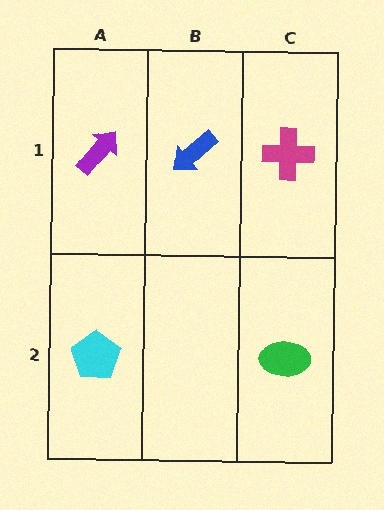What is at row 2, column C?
A green ellipse.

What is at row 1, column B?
A blue arrow.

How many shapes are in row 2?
2 shapes.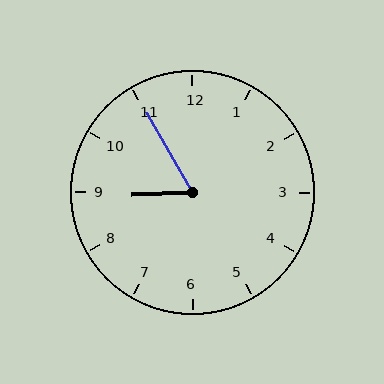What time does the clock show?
8:55.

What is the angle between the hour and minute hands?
Approximately 62 degrees.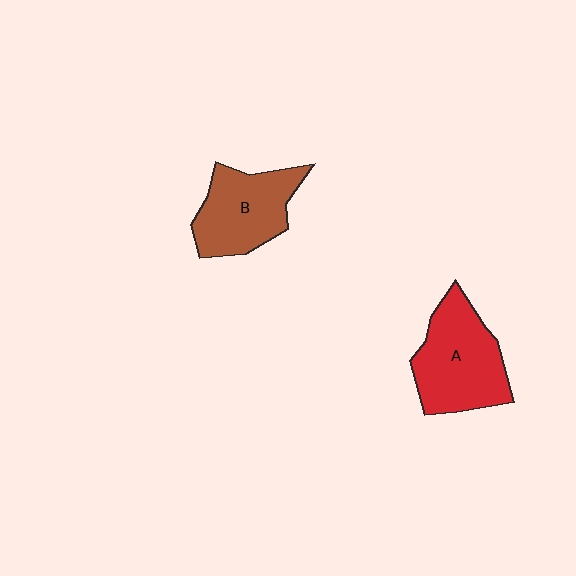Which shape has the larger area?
Shape A (red).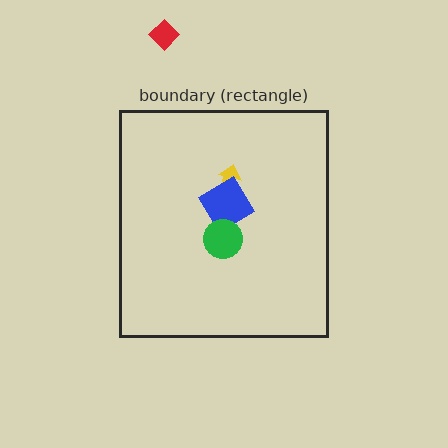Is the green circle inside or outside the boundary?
Inside.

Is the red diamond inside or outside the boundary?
Outside.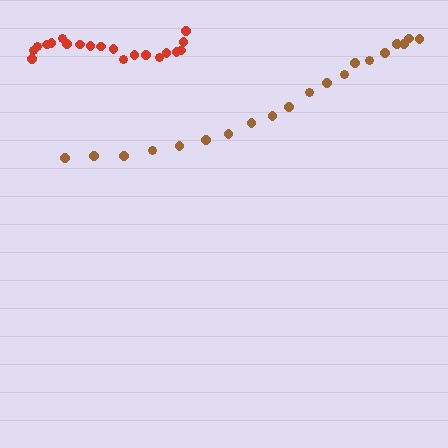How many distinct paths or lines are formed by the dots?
There are 2 distinct paths.